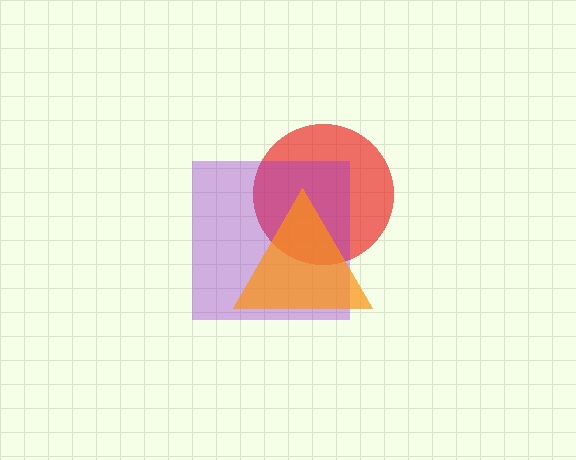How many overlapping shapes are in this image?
There are 3 overlapping shapes in the image.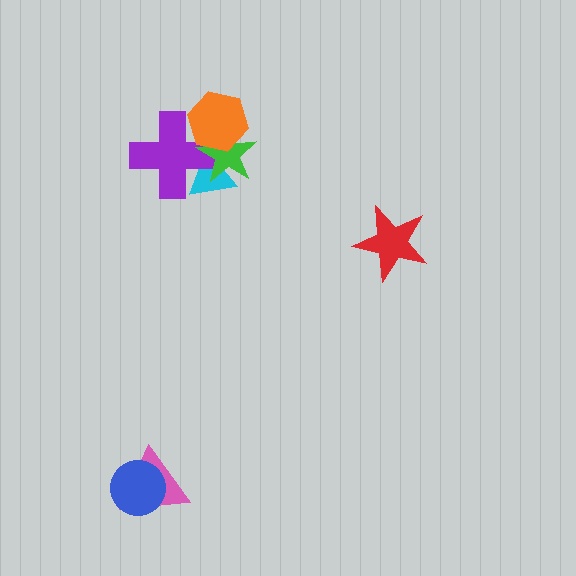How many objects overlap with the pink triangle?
1 object overlaps with the pink triangle.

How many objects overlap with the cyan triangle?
2 objects overlap with the cyan triangle.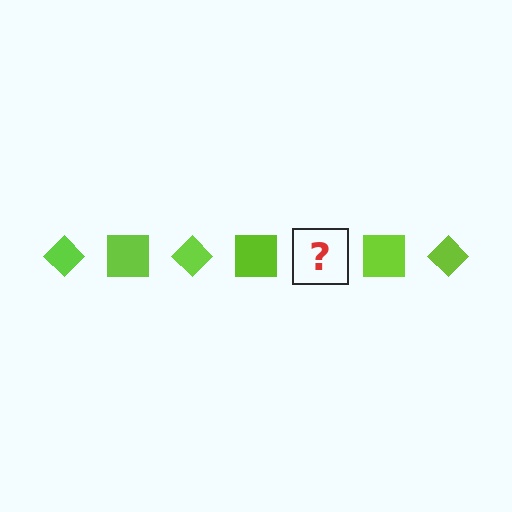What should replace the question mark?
The question mark should be replaced with a lime diamond.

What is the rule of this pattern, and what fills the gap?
The rule is that the pattern cycles through diamond, square shapes in lime. The gap should be filled with a lime diamond.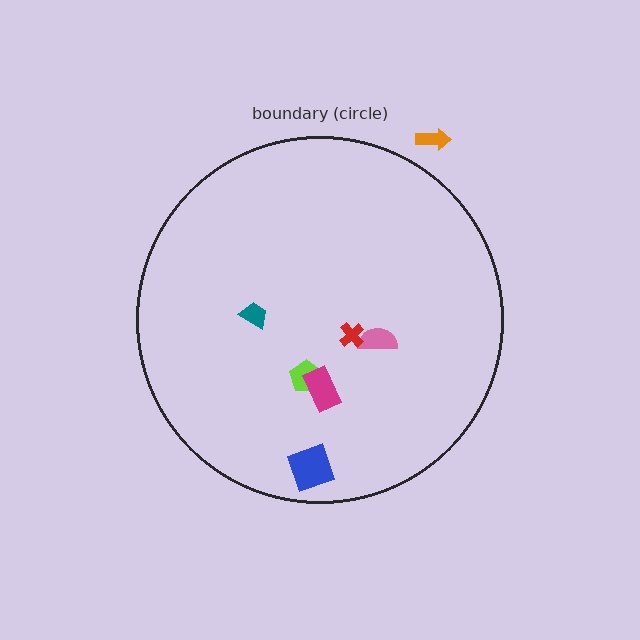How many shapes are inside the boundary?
6 inside, 1 outside.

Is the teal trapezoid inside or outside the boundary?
Inside.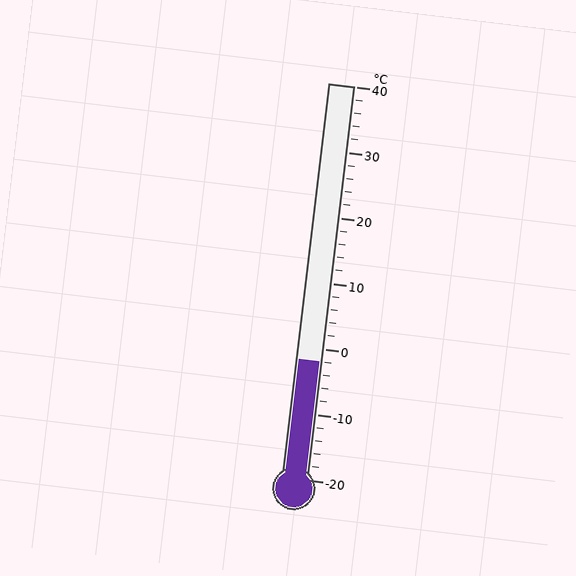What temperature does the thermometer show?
The thermometer shows approximately -2°C.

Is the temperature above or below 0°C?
The temperature is below 0°C.